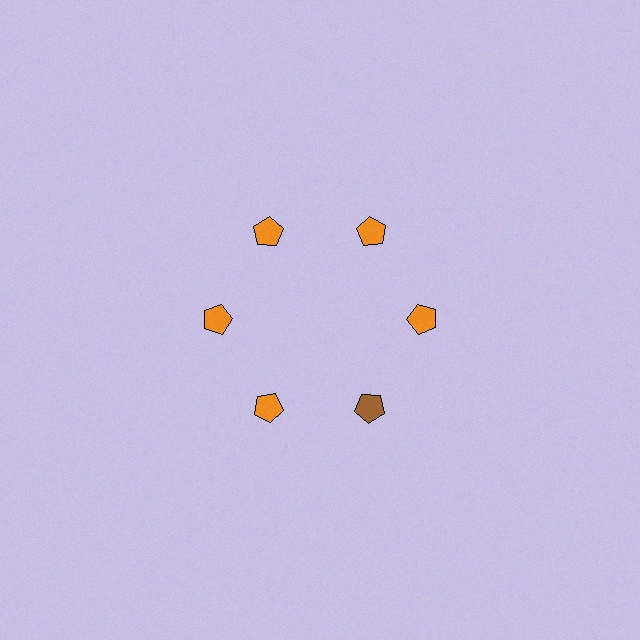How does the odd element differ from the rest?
It has a different color: brown instead of orange.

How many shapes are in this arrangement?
There are 6 shapes arranged in a ring pattern.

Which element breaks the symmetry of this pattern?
The brown pentagon at roughly the 5 o'clock position breaks the symmetry. All other shapes are orange pentagons.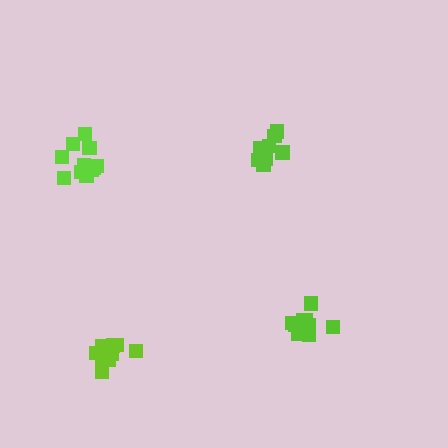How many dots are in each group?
Group 1: 11 dots, Group 2: 12 dots, Group 3: 12 dots, Group 4: 10 dots (45 total).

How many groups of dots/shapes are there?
There are 4 groups.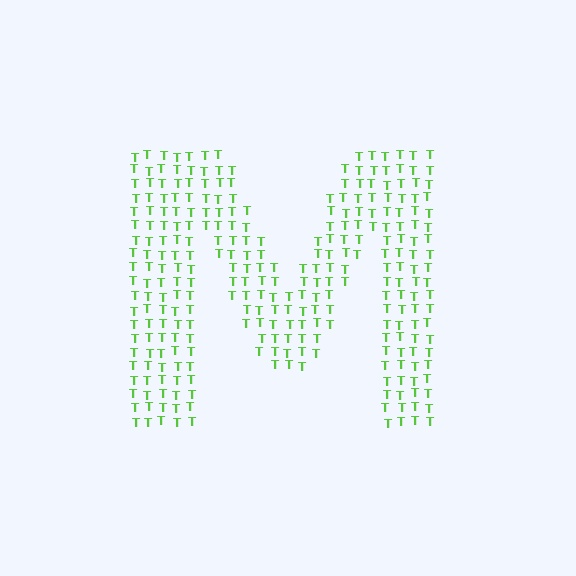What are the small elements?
The small elements are letter T's.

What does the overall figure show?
The overall figure shows the letter M.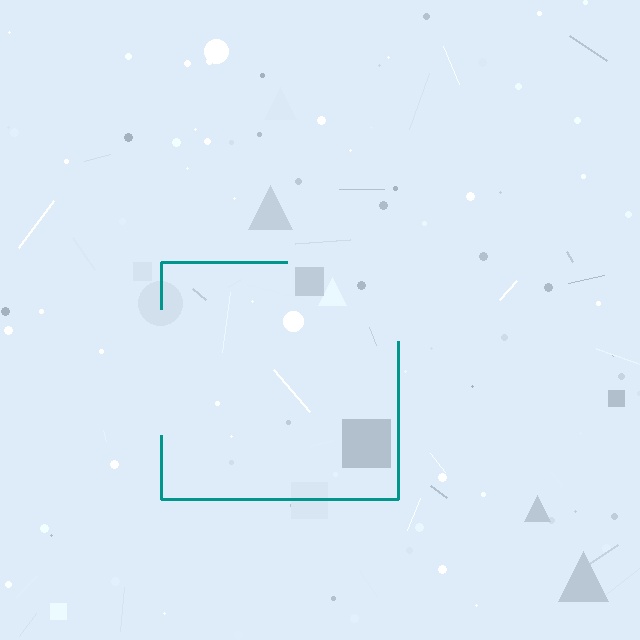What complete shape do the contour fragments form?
The contour fragments form a square.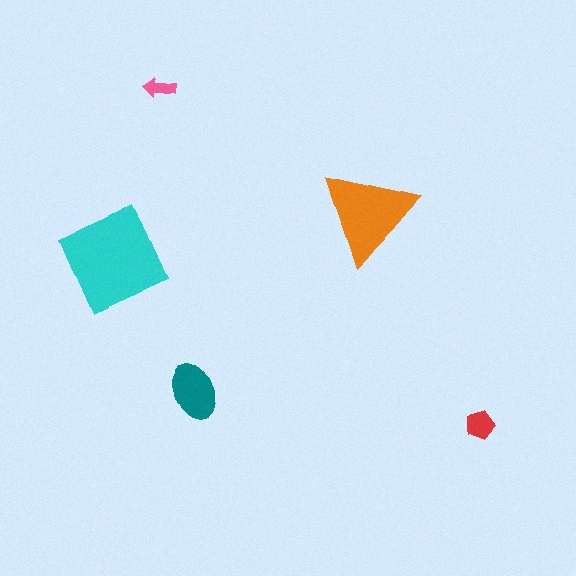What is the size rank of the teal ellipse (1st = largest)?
3rd.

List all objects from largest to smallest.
The cyan diamond, the orange triangle, the teal ellipse, the red pentagon, the pink arrow.